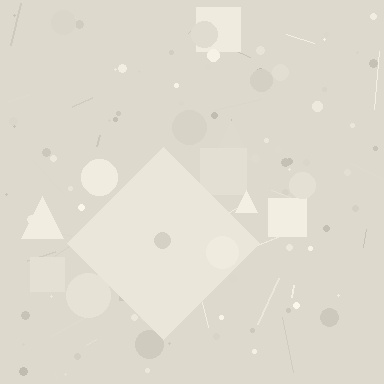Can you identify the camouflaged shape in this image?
The camouflaged shape is a diamond.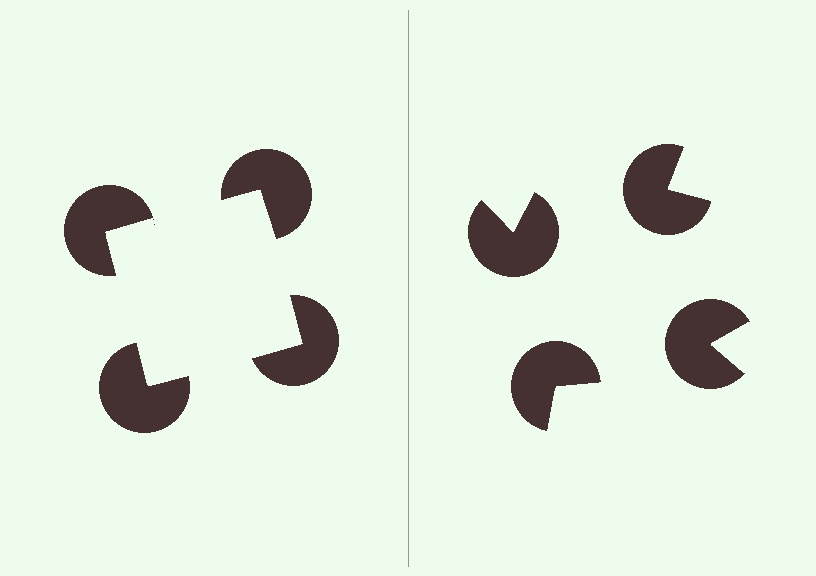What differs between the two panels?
The pac-man discs are positioned identically on both sides; only the wedge orientations differ. On the left they align to a square; on the right they are misaligned.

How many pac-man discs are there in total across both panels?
8 — 4 on each side.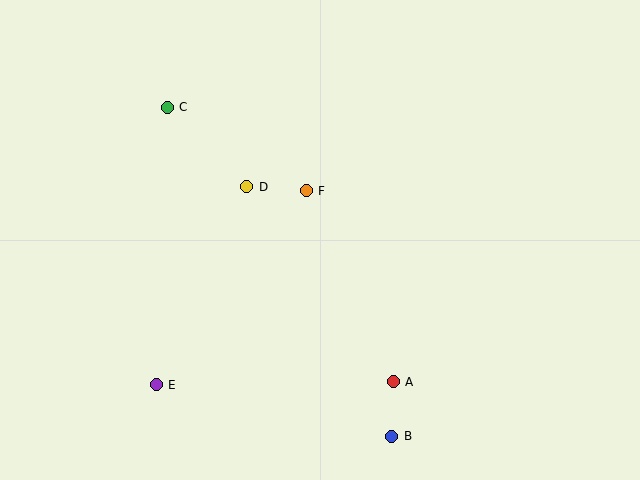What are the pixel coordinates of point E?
Point E is at (156, 385).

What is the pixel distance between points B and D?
The distance between B and D is 288 pixels.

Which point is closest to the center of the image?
Point F at (306, 191) is closest to the center.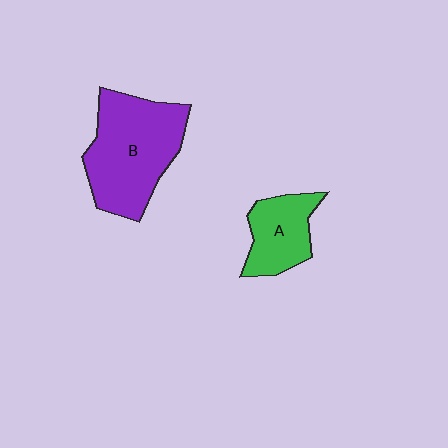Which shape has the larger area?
Shape B (purple).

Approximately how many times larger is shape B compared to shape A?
Approximately 1.9 times.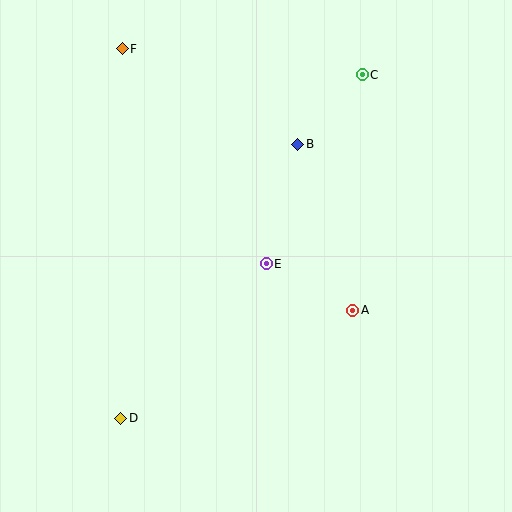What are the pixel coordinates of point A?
Point A is at (353, 310).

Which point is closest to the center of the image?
Point E at (266, 264) is closest to the center.